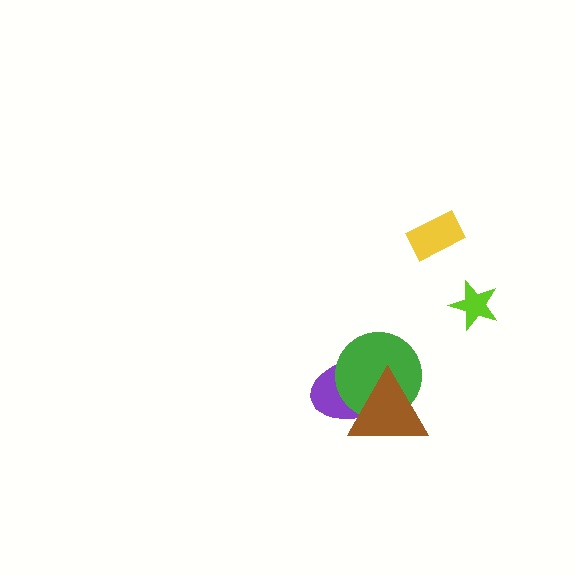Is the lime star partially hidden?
No, no other shape covers it.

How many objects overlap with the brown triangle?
2 objects overlap with the brown triangle.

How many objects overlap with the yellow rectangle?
0 objects overlap with the yellow rectangle.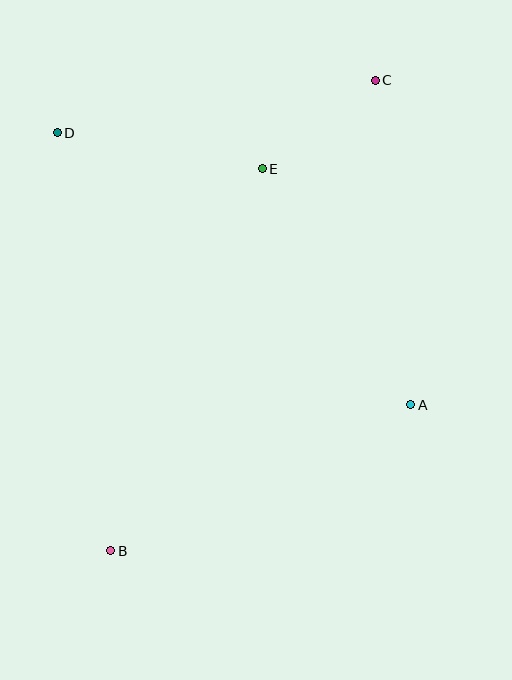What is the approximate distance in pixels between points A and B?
The distance between A and B is approximately 333 pixels.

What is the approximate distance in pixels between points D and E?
The distance between D and E is approximately 208 pixels.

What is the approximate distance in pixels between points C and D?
The distance between C and D is approximately 322 pixels.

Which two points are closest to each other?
Points C and E are closest to each other.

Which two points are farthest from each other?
Points B and C are farthest from each other.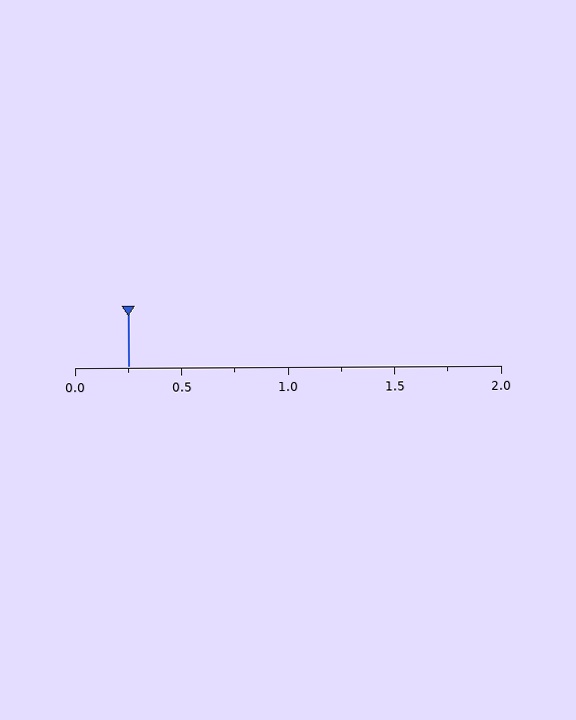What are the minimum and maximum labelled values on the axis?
The axis runs from 0.0 to 2.0.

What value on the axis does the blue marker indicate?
The marker indicates approximately 0.25.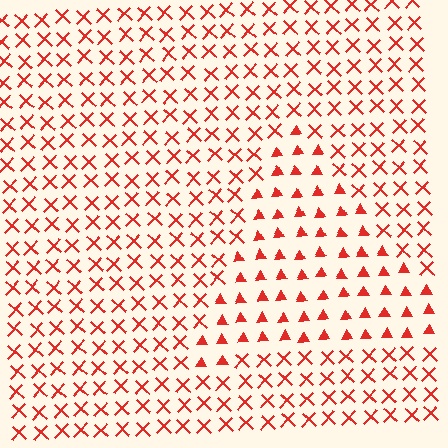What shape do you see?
I see a triangle.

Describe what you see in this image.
The image is filled with small red elements arranged in a uniform grid. A triangle-shaped region contains triangles, while the surrounding area contains X marks. The boundary is defined purely by the change in element shape.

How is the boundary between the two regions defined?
The boundary is defined by a change in element shape: triangles inside vs. X marks outside. All elements share the same color and spacing.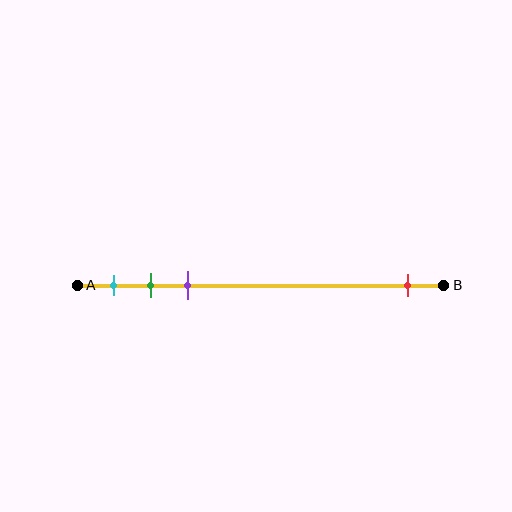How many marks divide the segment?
There are 4 marks dividing the segment.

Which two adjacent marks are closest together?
The green and purple marks are the closest adjacent pair.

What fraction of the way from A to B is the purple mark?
The purple mark is approximately 30% (0.3) of the way from A to B.